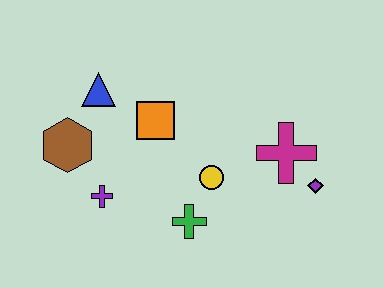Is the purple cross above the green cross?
Yes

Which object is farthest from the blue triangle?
The purple diamond is farthest from the blue triangle.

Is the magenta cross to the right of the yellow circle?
Yes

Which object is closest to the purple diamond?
The magenta cross is closest to the purple diamond.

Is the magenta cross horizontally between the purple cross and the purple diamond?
Yes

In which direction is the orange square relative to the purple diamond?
The orange square is to the left of the purple diamond.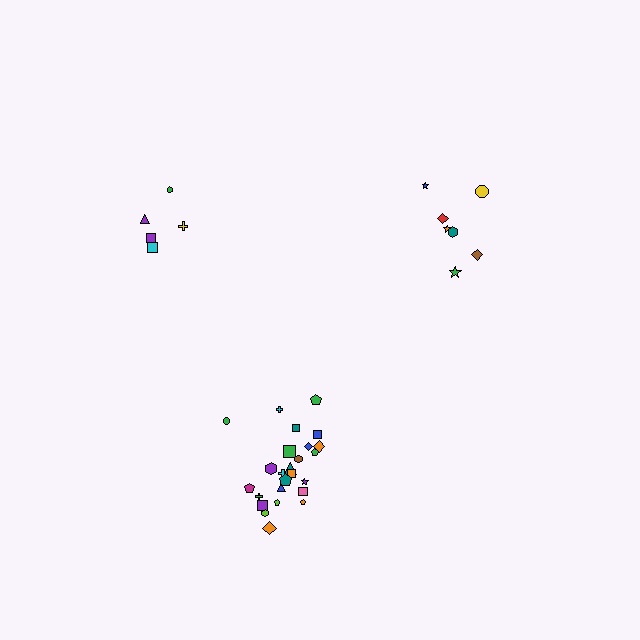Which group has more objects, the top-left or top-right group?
The top-right group.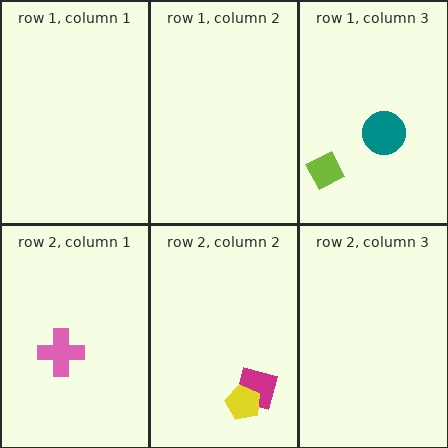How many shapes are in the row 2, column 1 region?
1.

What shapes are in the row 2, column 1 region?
The pink cross.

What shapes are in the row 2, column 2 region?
The magenta square, the yellow pentagon.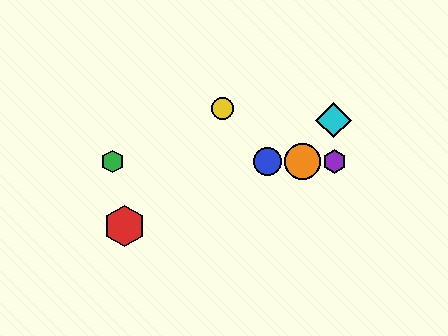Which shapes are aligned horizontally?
The blue circle, the green hexagon, the purple hexagon, the orange circle are aligned horizontally.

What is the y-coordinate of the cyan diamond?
The cyan diamond is at y≈120.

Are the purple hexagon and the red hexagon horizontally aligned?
No, the purple hexagon is at y≈161 and the red hexagon is at y≈226.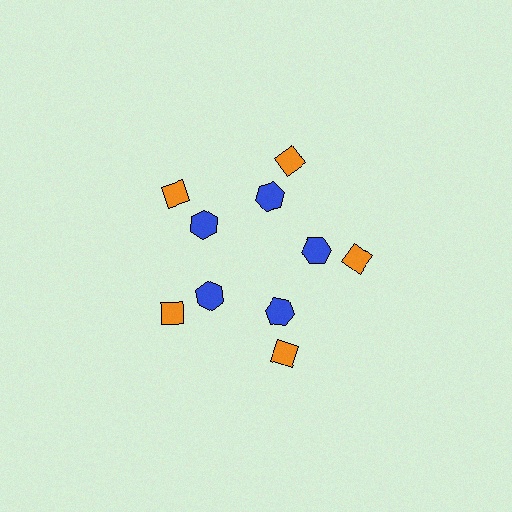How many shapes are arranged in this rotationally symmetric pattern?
There are 10 shapes, arranged in 5 groups of 2.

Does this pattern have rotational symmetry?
Yes, this pattern has 5-fold rotational symmetry. It looks the same after rotating 72 degrees around the center.